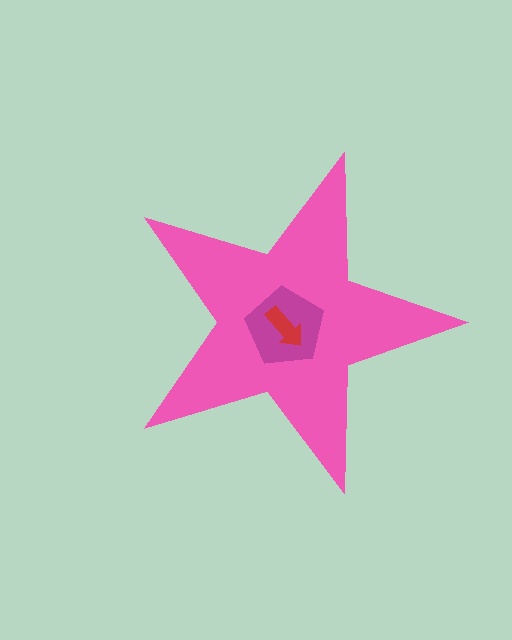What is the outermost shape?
The pink star.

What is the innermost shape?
The red arrow.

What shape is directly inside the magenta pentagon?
The red arrow.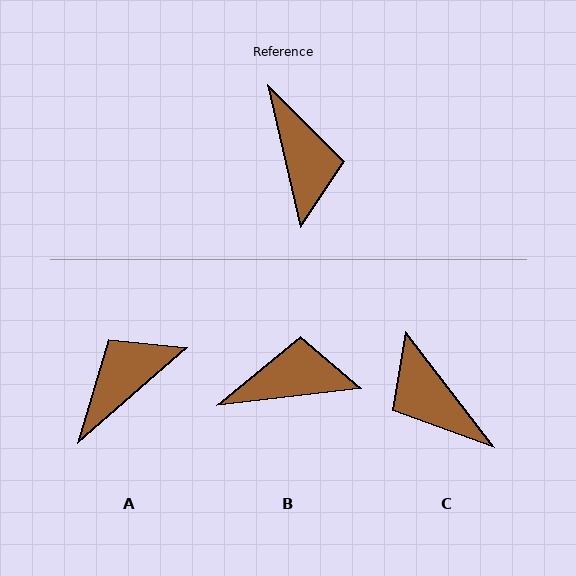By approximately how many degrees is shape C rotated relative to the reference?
Approximately 155 degrees clockwise.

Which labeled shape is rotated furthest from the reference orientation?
C, about 155 degrees away.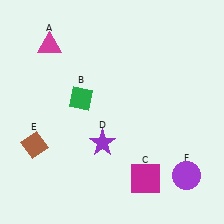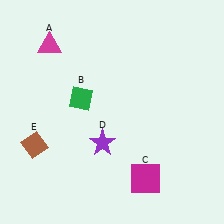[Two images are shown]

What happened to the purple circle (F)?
The purple circle (F) was removed in Image 2. It was in the bottom-right area of Image 1.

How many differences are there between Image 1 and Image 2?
There is 1 difference between the two images.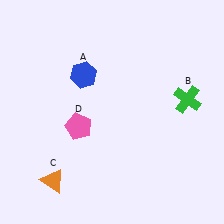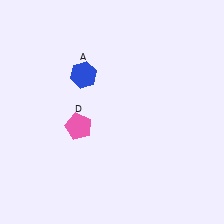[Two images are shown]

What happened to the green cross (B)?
The green cross (B) was removed in Image 2. It was in the top-right area of Image 1.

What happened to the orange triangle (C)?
The orange triangle (C) was removed in Image 2. It was in the bottom-left area of Image 1.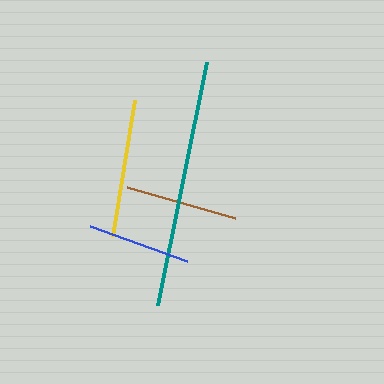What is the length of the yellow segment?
The yellow segment is approximately 137 pixels long.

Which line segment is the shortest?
The blue line is the shortest at approximately 104 pixels.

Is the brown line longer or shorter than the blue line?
The brown line is longer than the blue line.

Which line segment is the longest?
The teal line is the longest at approximately 248 pixels.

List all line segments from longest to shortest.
From longest to shortest: teal, yellow, brown, blue.